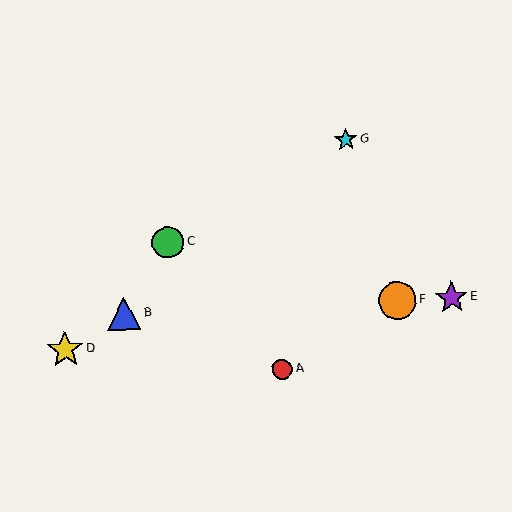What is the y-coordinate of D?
Object D is at y≈350.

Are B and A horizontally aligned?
No, B is at y≈314 and A is at y≈369.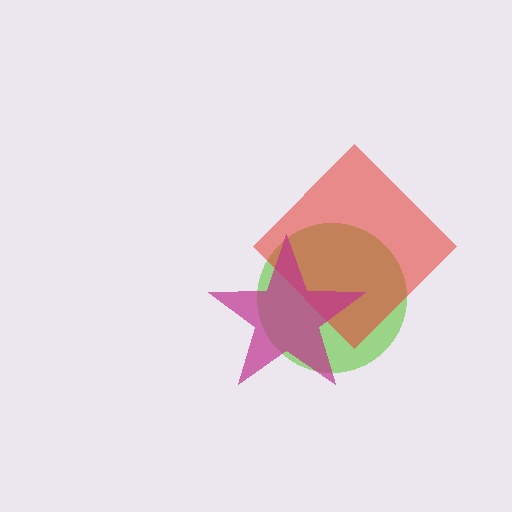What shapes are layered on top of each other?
The layered shapes are: a lime circle, a red diamond, a magenta star.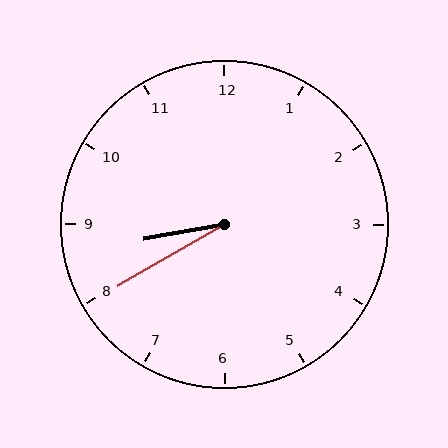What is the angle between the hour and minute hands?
Approximately 20 degrees.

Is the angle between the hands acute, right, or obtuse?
It is acute.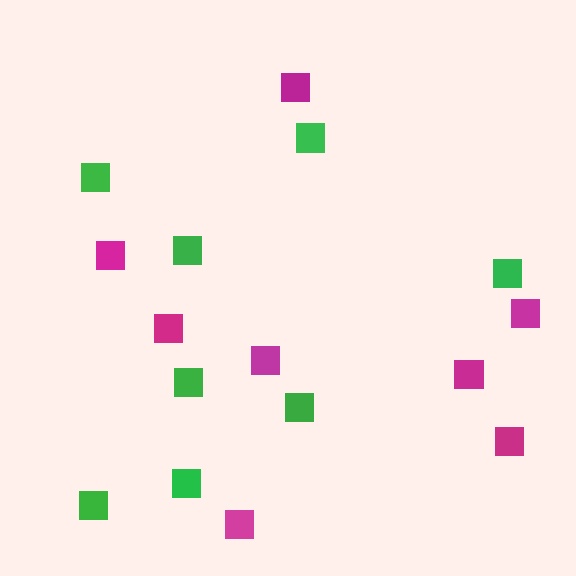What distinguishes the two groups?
There are 2 groups: one group of magenta squares (8) and one group of green squares (8).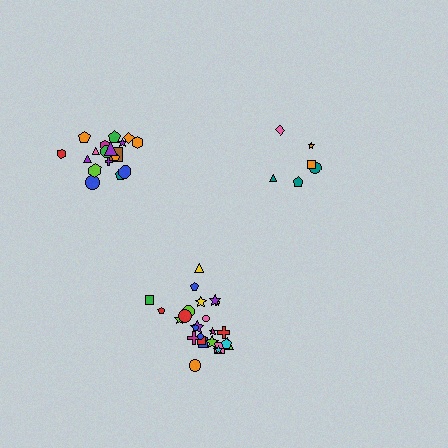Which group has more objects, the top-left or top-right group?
The top-left group.